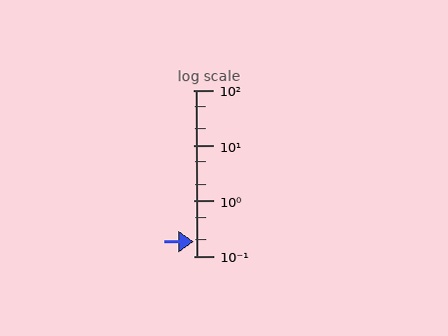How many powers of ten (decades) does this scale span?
The scale spans 3 decades, from 0.1 to 100.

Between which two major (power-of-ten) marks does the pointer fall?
The pointer is between 0.1 and 1.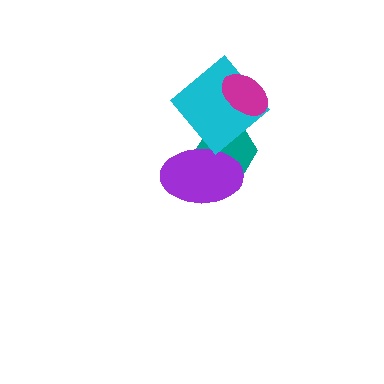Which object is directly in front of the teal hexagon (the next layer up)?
The purple ellipse is directly in front of the teal hexagon.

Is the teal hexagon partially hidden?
Yes, it is partially covered by another shape.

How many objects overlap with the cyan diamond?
3 objects overlap with the cyan diamond.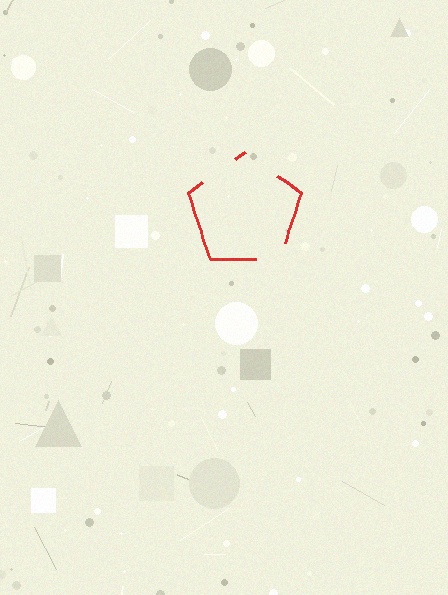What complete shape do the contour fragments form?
The contour fragments form a pentagon.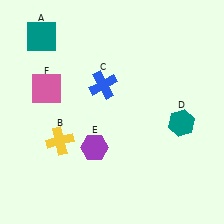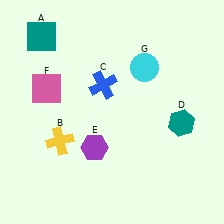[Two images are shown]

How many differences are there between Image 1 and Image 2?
There is 1 difference between the two images.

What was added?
A cyan circle (G) was added in Image 2.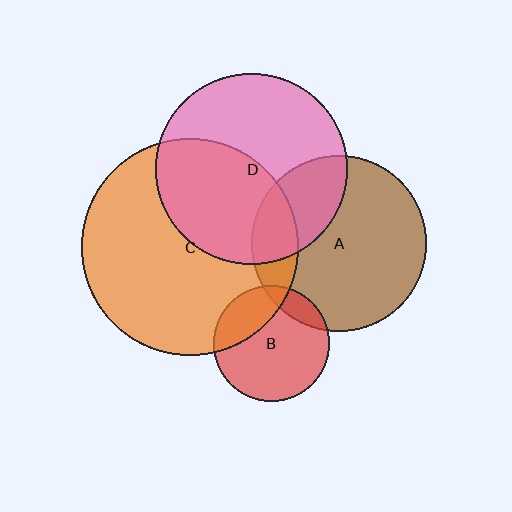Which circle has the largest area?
Circle C (orange).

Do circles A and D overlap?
Yes.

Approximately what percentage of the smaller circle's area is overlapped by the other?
Approximately 30%.